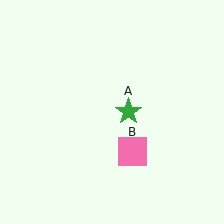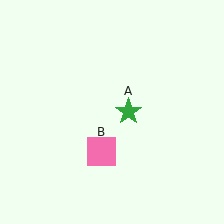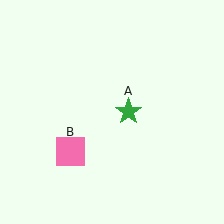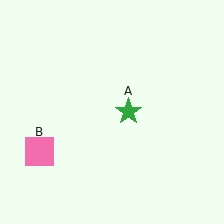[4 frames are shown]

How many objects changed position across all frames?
1 object changed position: pink square (object B).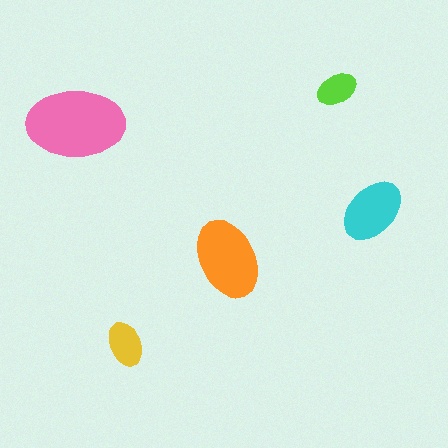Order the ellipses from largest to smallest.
the pink one, the orange one, the cyan one, the yellow one, the lime one.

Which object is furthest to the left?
The pink ellipse is leftmost.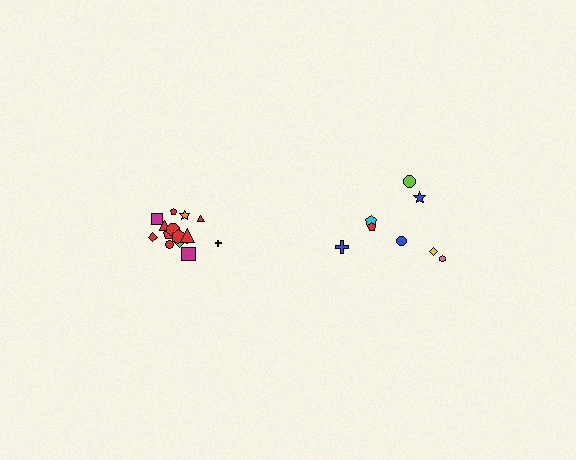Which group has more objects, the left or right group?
The left group.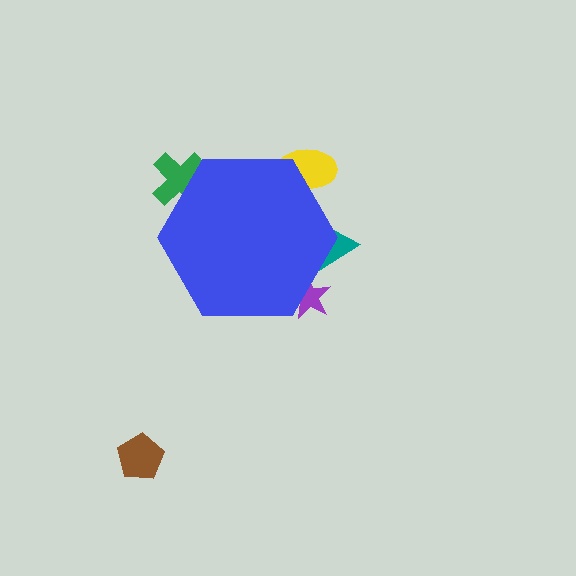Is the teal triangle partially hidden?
Yes, the teal triangle is partially hidden behind the blue hexagon.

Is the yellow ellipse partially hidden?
Yes, the yellow ellipse is partially hidden behind the blue hexagon.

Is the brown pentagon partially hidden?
No, the brown pentagon is fully visible.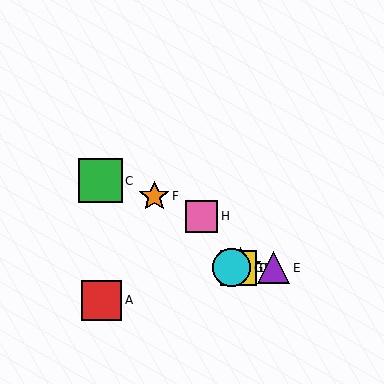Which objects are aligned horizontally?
Objects B, D, E, G are aligned horizontally.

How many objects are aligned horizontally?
4 objects (B, D, E, G) are aligned horizontally.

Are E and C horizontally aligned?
No, E is at y≈268 and C is at y≈181.